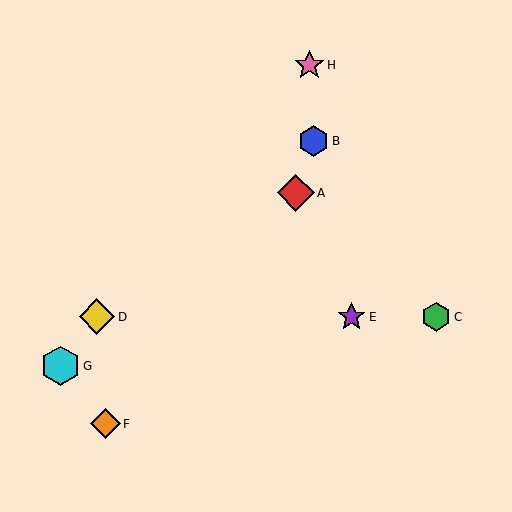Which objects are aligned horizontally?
Objects C, D, E are aligned horizontally.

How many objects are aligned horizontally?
3 objects (C, D, E) are aligned horizontally.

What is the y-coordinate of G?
Object G is at y≈366.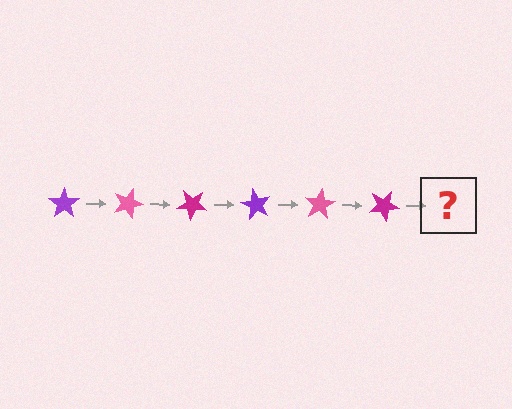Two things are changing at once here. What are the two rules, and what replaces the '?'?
The two rules are that it rotates 20 degrees each step and the color cycles through purple, pink, and magenta. The '?' should be a purple star, rotated 120 degrees from the start.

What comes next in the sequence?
The next element should be a purple star, rotated 120 degrees from the start.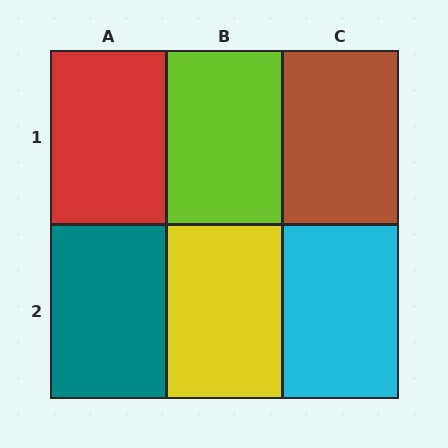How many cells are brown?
1 cell is brown.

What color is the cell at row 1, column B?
Lime.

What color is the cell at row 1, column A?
Red.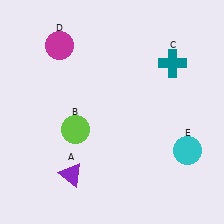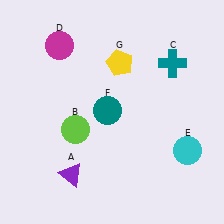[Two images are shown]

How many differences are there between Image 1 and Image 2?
There are 2 differences between the two images.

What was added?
A teal circle (F), a yellow pentagon (G) were added in Image 2.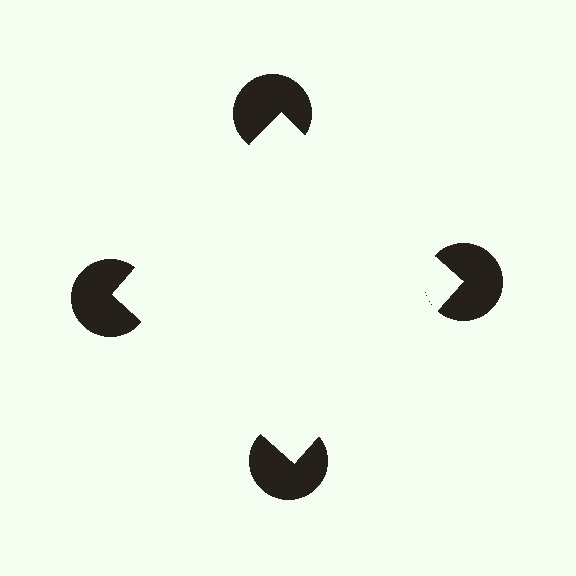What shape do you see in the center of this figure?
An illusory square — its edges are inferred from the aligned wedge cuts in the pac-man discs, not physically drawn.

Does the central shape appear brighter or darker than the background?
It typically appears slightly brighter than the background, even though no actual brightness change is drawn.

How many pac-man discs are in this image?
There are 4 — one at each vertex of the illusory square.